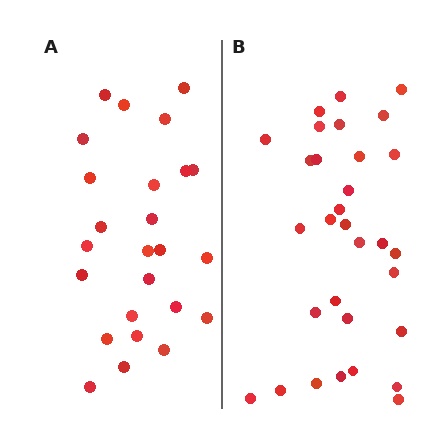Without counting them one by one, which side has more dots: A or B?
Region B (the right region) has more dots.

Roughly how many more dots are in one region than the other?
Region B has about 6 more dots than region A.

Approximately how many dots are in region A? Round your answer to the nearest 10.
About 20 dots. (The exact count is 25, which rounds to 20.)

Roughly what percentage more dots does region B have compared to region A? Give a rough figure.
About 25% more.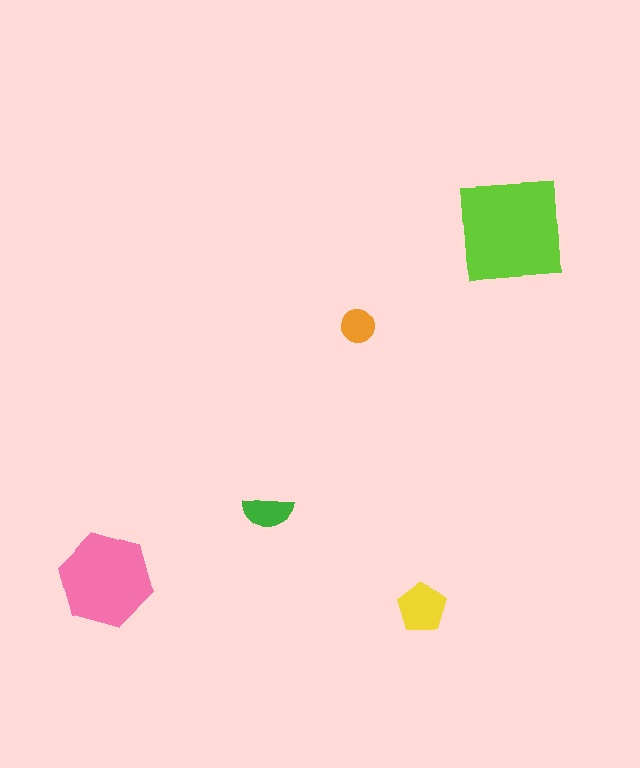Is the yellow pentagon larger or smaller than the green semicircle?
Larger.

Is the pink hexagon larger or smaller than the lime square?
Smaller.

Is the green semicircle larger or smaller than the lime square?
Smaller.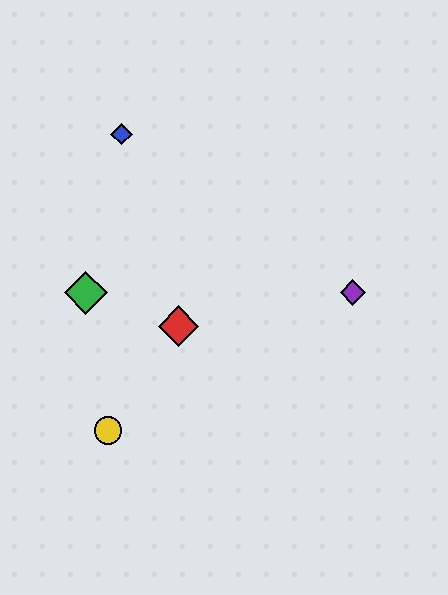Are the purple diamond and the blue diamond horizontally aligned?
No, the purple diamond is at y≈293 and the blue diamond is at y≈134.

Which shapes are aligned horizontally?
The green diamond, the purple diamond are aligned horizontally.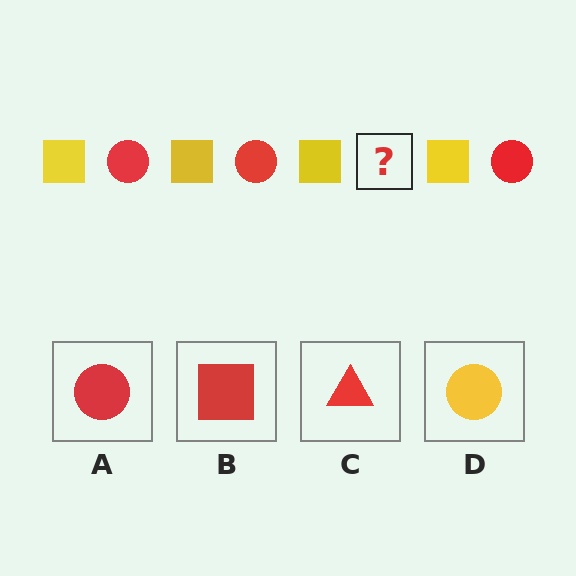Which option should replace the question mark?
Option A.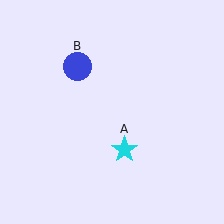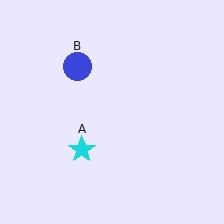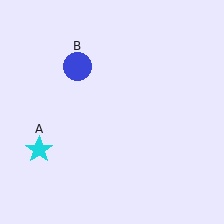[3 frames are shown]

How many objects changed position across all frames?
1 object changed position: cyan star (object A).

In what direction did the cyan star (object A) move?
The cyan star (object A) moved left.